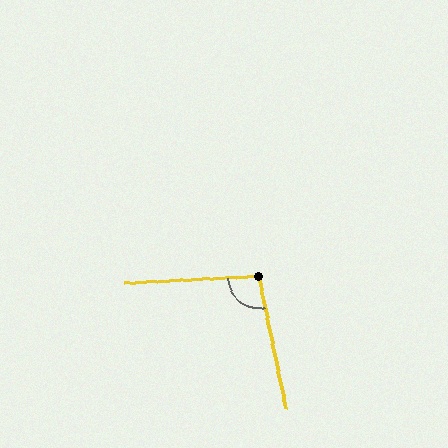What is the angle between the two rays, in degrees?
Approximately 99 degrees.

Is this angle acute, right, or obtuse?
It is obtuse.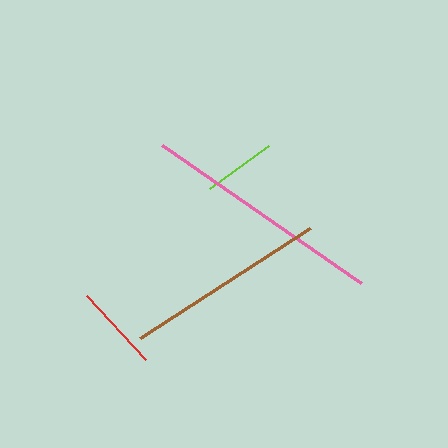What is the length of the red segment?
The red segment is approximately 87 pixels long.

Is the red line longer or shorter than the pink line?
The pink line is longer than the red line.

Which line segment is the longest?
The pink line is the longest at approximately 242 pixels.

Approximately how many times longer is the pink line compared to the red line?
The pink line is approximately 2.8 times the length of the red line.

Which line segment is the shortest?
The lime line is the shortest at approximately 73 pixels.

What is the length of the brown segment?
The brown segment is approximately 202 pixels long.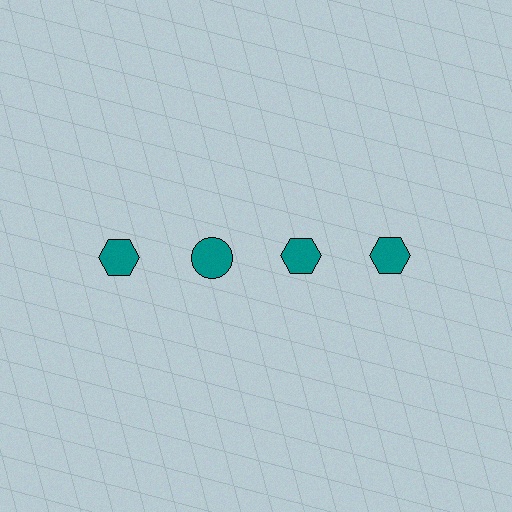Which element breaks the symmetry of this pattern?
The teal circle in the top row, second from left column breaks the symmetry. All other shapes are teal hexagons.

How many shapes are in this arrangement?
There are 4 shapes arranged in a grid pattern.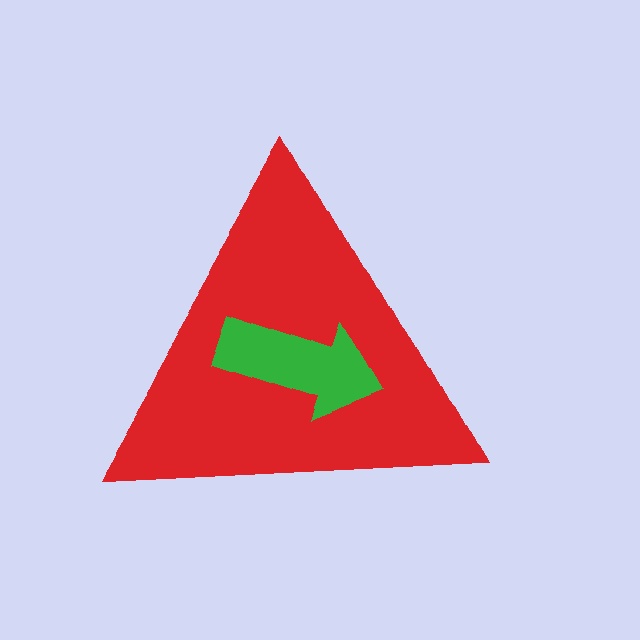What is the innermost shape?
The green arrow.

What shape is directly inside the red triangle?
The green arrow.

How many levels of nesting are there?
2.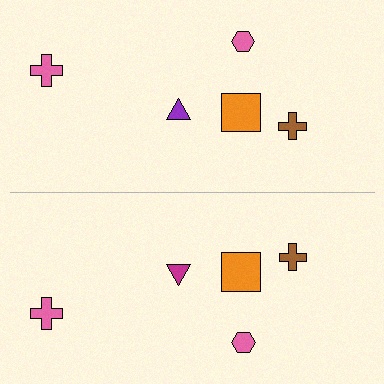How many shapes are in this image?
There are 10 shapes in this image.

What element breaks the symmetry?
The magenta triangle on the bottom side breaks the symmetry — its mirror counterpart is purple.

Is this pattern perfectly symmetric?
No, the pattern is not perfectly symmetric. The magenta triangle on the bottom side breaks the symmetry — its mirror counterpart is purple.